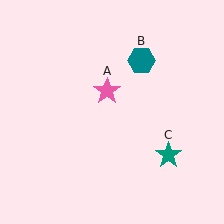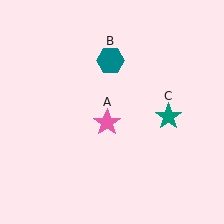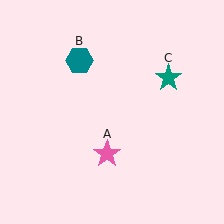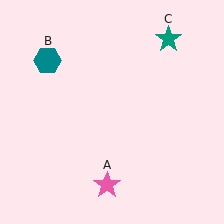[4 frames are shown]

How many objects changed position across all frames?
3 objects changed position: pink star (object A), teal hexagon (object B), teal star (object C).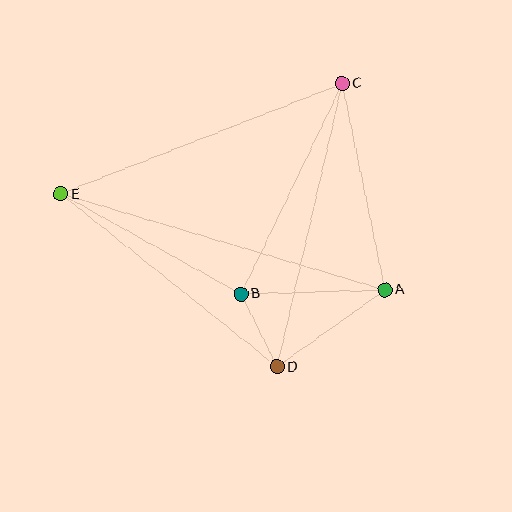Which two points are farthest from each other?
Points A and E are farthest from each other.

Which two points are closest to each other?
Points B and D are closest to each other.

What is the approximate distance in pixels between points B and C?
The distance between B and C is approximately 233 pixels.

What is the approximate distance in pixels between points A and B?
The distance between A and B is approximately 144 pixels.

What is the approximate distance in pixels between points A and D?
The distance between A and D is approximately 133 pixels.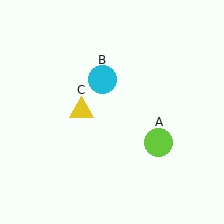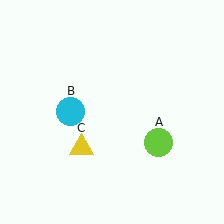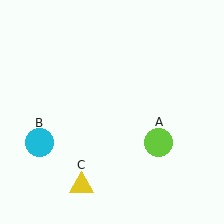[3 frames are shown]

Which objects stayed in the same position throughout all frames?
Lime circle (object A) remained stationary.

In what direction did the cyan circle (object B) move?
The cyan circle (object B) moved down and to the left.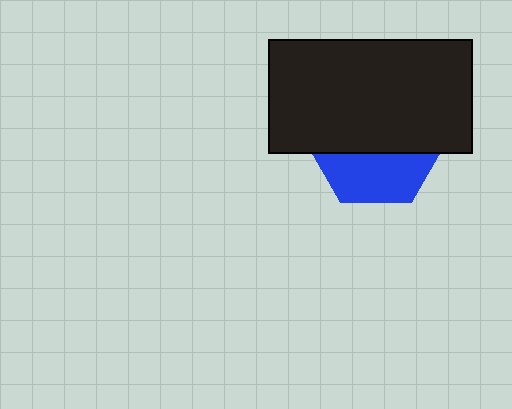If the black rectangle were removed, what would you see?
You would see the complete blue hexagon.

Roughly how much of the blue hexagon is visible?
A small part of it is visible (roughly 38%).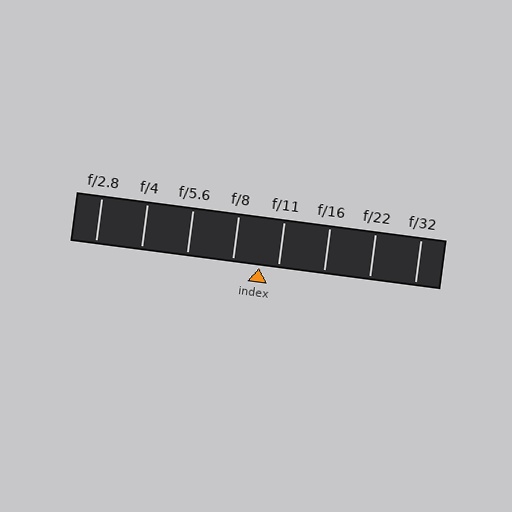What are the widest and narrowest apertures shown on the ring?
The widest aperture shown is f/2.8 and the narrowest is f/32.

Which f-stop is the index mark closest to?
The index mark is closest to f/11.